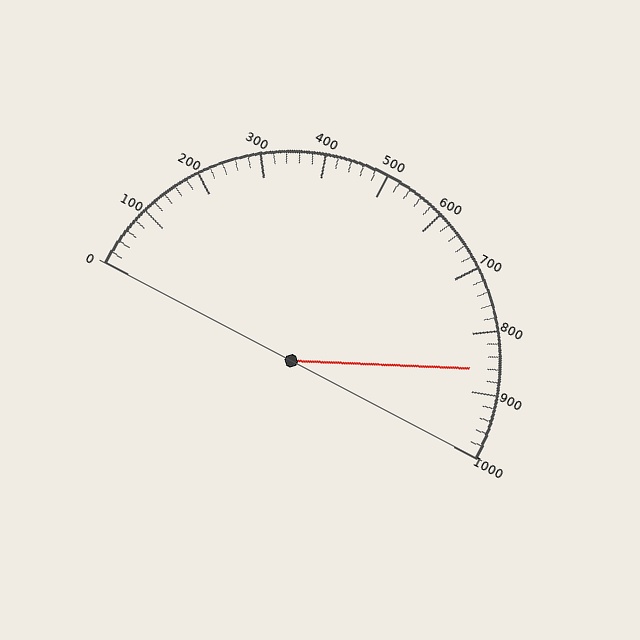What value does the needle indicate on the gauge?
The needle indicates approximately 860.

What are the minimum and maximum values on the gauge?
The gauge ranges from 0 to 1000.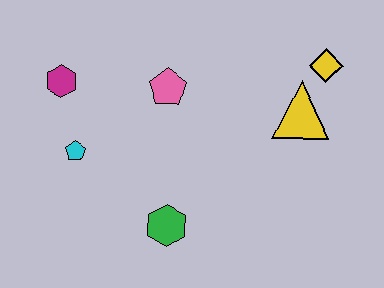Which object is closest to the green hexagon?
The cyan pentagon is closest to the green hexagon.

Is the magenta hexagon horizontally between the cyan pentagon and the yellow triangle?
No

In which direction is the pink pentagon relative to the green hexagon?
The pink pentagon is above the green hexagon.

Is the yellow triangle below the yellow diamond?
Yes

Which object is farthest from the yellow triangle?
The magenta hexagon is farthest from the yellow triangle.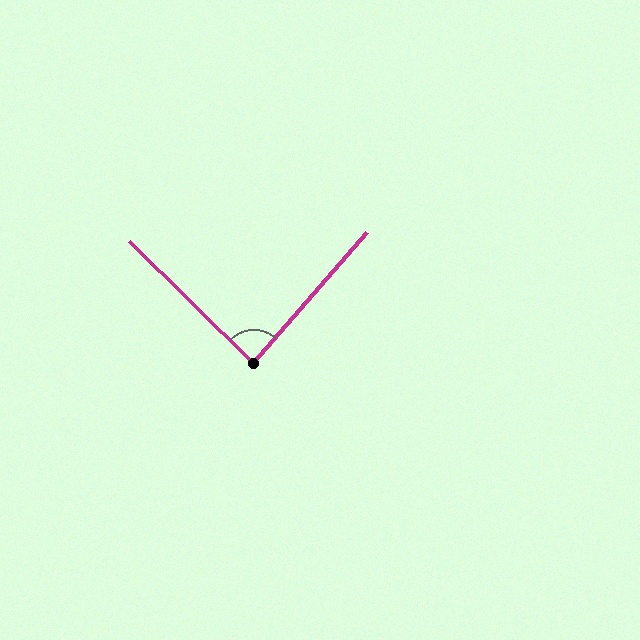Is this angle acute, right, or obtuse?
It is approximately a right angle.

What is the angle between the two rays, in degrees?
Approximately 87 degrees.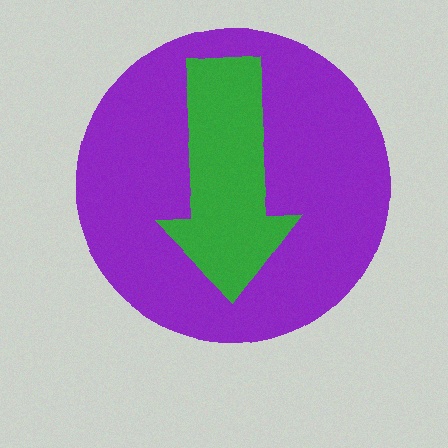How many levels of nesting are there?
2.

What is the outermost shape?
The purple circle.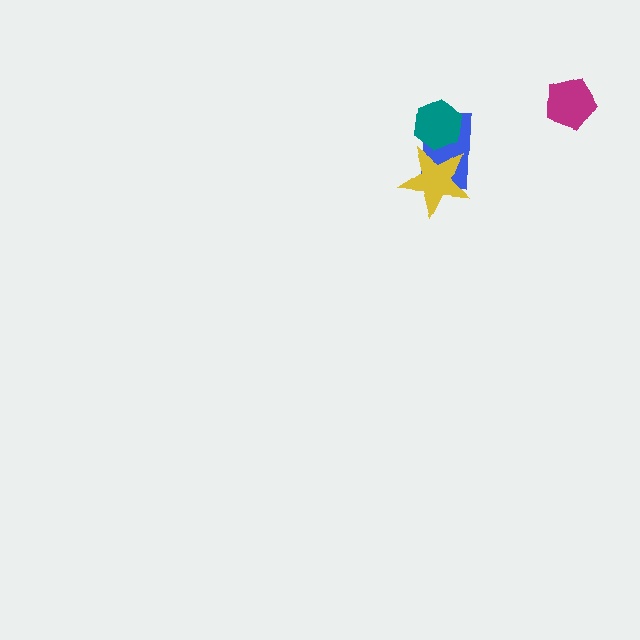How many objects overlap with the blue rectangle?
2 objects overlap with the blue rectangle.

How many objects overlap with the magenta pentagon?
0 objects overlap with the magenta pentagon.